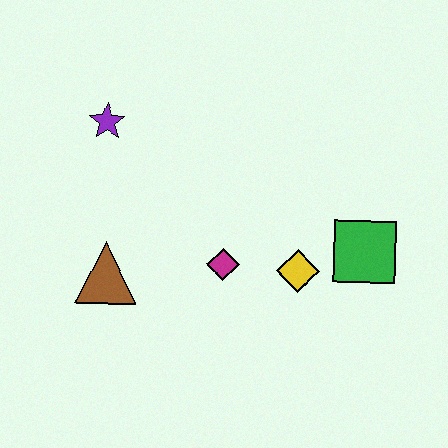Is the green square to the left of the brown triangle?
No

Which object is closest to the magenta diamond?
The yellow diamond is closest to the magenta diamond.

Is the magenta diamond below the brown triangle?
No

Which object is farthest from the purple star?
The green square is farthest from the purple star.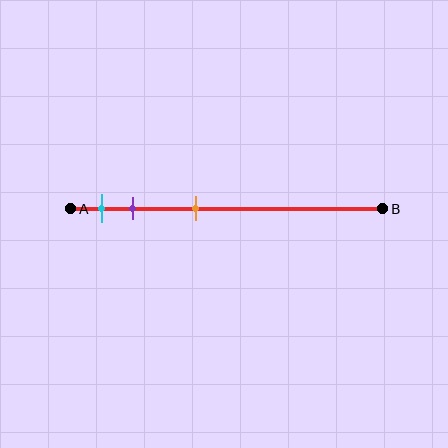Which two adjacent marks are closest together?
The cyan and purple marks are the closest adjacent pair.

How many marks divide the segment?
There are 3 marks dividing the segment.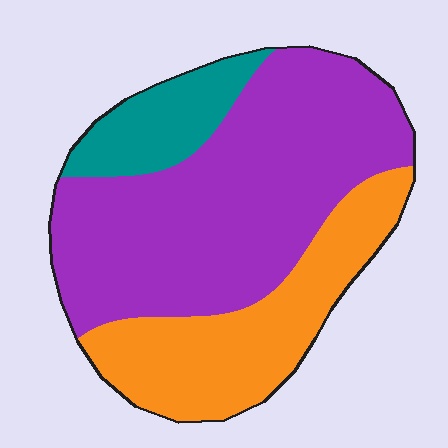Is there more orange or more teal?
Orange.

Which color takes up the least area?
Teal, at roughly 15%.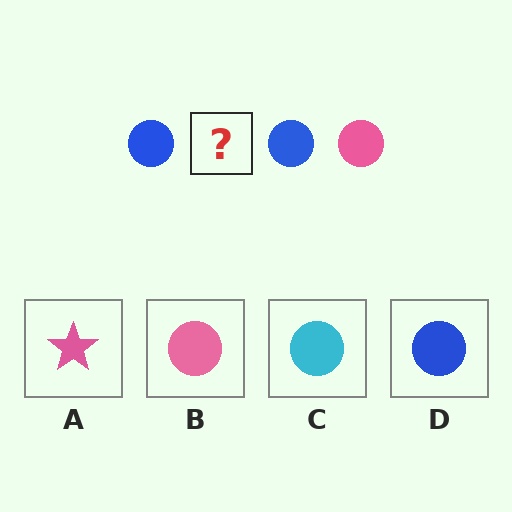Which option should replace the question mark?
Option B.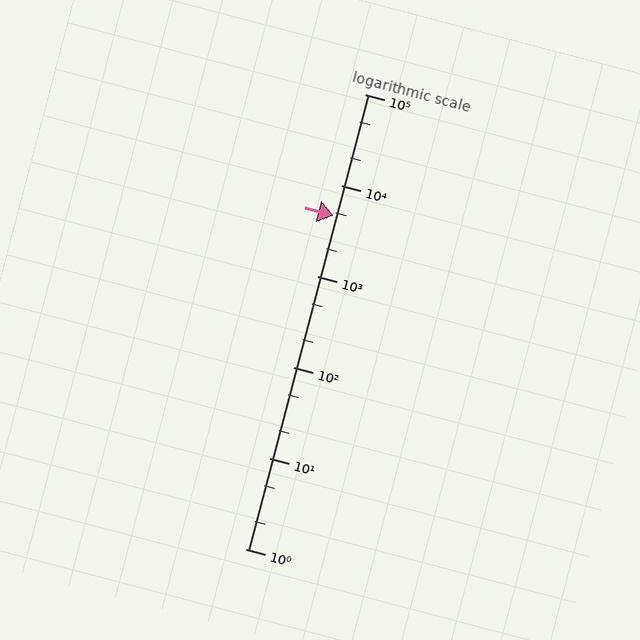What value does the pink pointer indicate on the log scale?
The pointer indicates approximately 4600.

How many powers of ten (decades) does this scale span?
The scale spans 5 decades, from 1 to 100000.